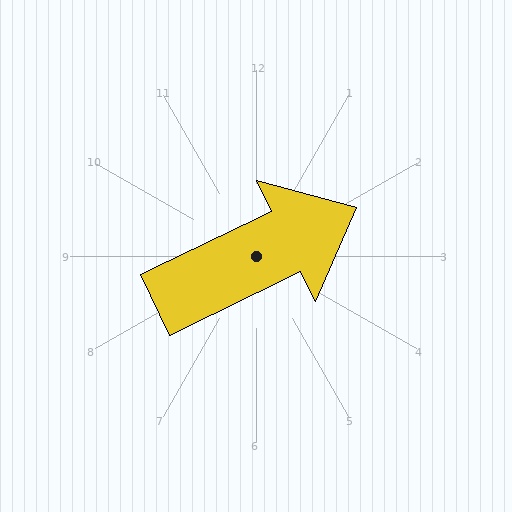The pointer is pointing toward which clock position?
Roughly 2 o'clock.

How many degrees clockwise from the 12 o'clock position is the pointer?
Approximately 64 degrees.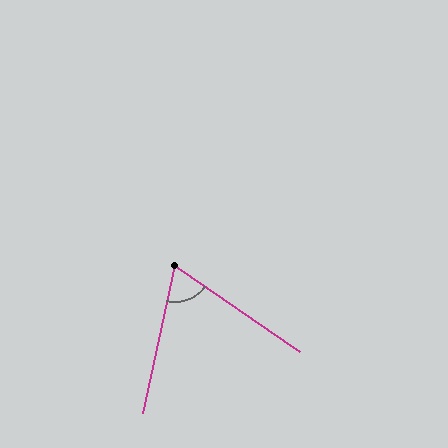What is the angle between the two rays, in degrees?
Approximately 68 degrees.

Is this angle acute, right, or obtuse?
It is acute.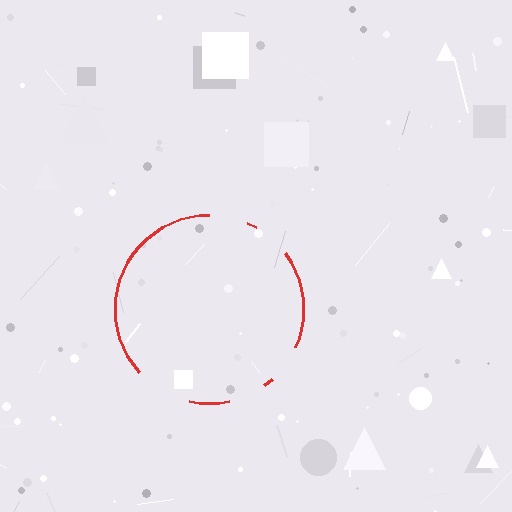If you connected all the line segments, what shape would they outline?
They would outline a circle.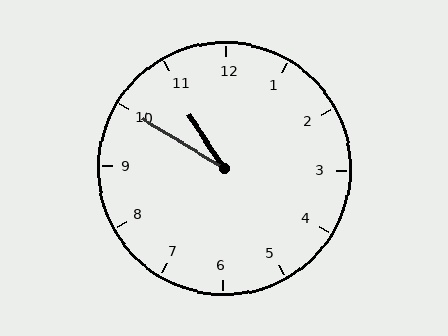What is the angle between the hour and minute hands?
Approximately 25 degrees.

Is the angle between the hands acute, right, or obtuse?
It is acute.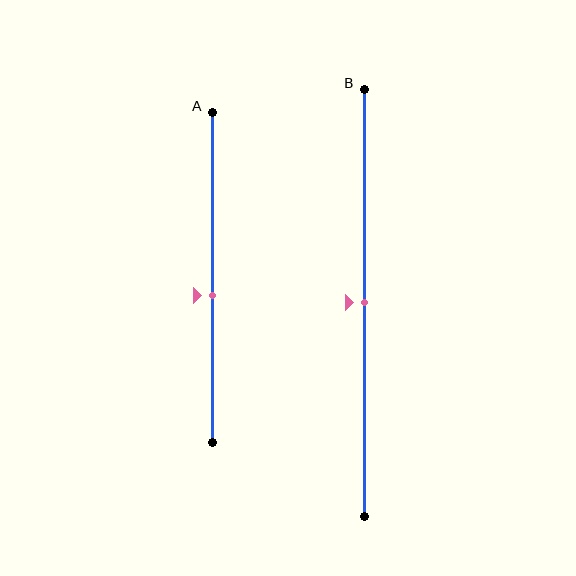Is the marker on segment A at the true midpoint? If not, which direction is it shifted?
No, the marker on segment A is shifted downward by about 5% of the segment length.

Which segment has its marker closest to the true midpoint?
Segment B has its marker closest to the true midpoint.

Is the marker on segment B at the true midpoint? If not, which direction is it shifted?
Yes, the marker on segment B is at the true midpoint.